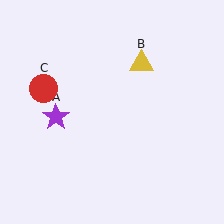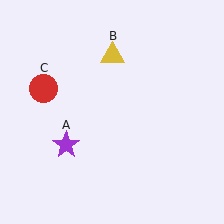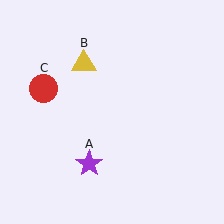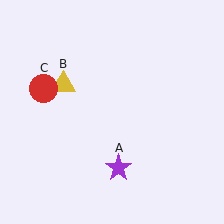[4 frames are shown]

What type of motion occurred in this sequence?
The purple star (object A), yellow triangle (object B) rotated counterclockwise around the center of the scene.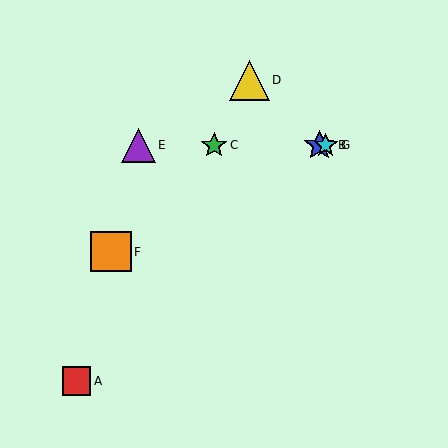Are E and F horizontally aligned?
No, E is at y≈145 and F is at y≈252.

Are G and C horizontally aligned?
Yes, both are at y≈145.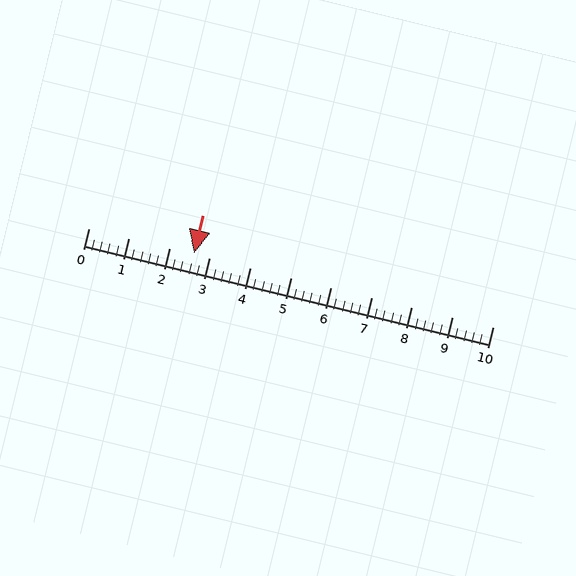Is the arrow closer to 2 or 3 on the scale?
The arrow is closer to 3.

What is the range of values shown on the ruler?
The ruler shows values from 0 to 10.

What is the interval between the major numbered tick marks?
The major tick marks are spaced 1 units apart.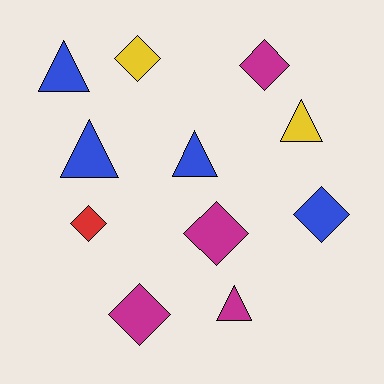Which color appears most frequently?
Blue, with 4 objects.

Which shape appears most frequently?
Diamond, with 6 objects.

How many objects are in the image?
There are 11 objects.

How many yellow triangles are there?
There is 1 yellow triangle.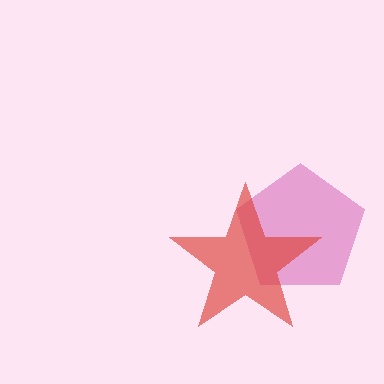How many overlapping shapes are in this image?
There are 2 overlapping shapes in the image.